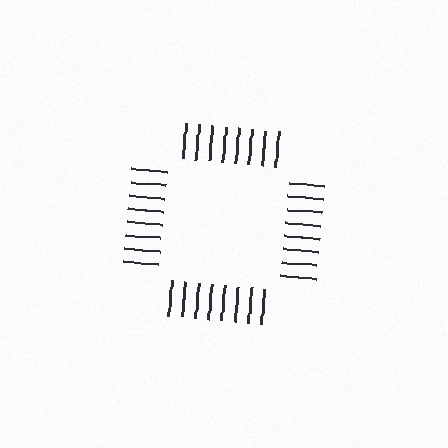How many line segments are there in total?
32 — 8 along each of the 4 edges.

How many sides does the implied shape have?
4 sides — the line-ends trace a square.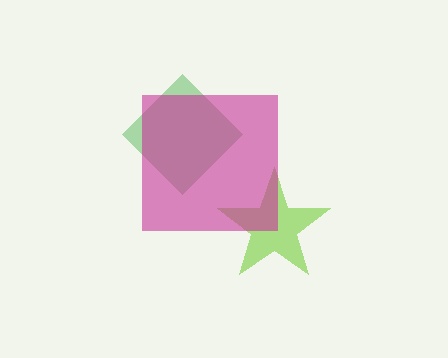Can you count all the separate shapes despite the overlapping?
Yes, there are 3 separate shapes.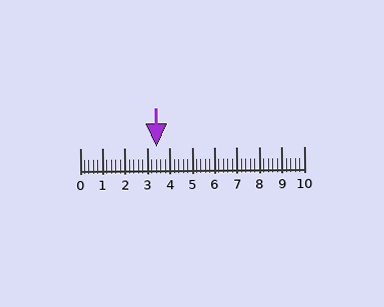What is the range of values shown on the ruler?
The ruler shows values from 0 to 10.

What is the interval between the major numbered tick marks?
The major tick marks are spaced 1 units apart.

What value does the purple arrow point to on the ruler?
The purple arrow points to approximately 3.4.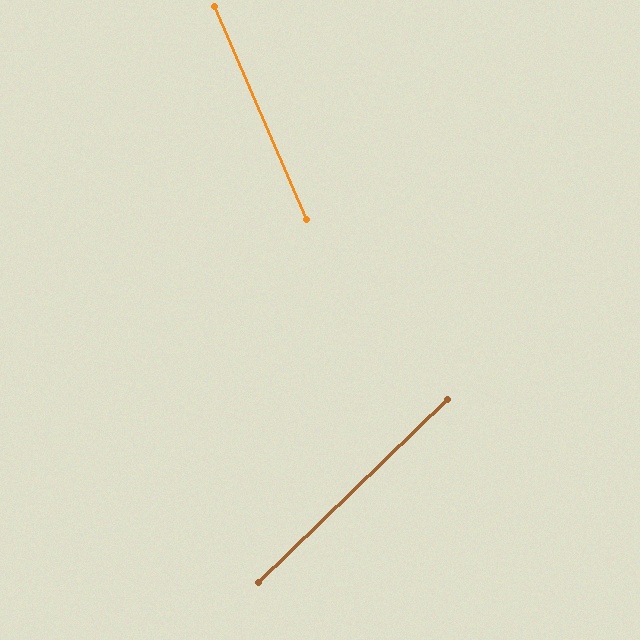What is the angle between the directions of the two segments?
Approximately 69 degrees.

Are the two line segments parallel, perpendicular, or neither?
Neither parallel nor perpendicular — they differ by about 69°.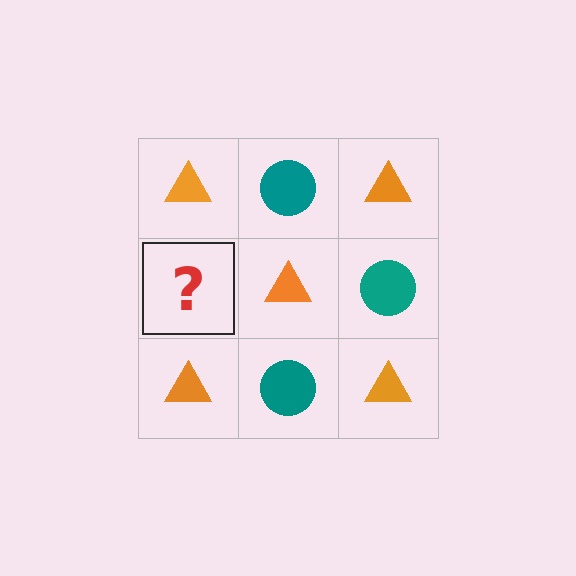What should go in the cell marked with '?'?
The missing cell should contain a teal circle.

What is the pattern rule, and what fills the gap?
The rule is that it alternates orange triangle and teal circle in a checkerboard pattern. The gap should be filled with a teal circle.